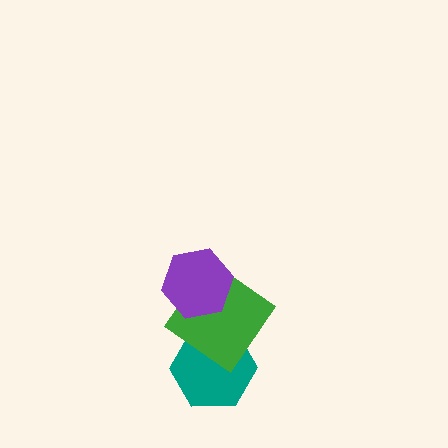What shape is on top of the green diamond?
The purple hexagon is on top of the green diamond.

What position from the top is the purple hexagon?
The purple hexagon is 1st from the top.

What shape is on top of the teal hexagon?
The green diamond is on top of the teal hexagon.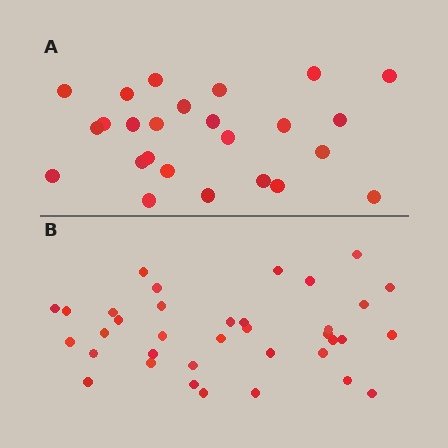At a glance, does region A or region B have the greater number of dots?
Region B (the bottom region) has more dots.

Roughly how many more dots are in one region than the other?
Region B has roughly 12 or so more dots than region A.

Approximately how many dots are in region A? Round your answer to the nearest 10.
About 20 dots. (The exact count is 25, which rounds to 20.)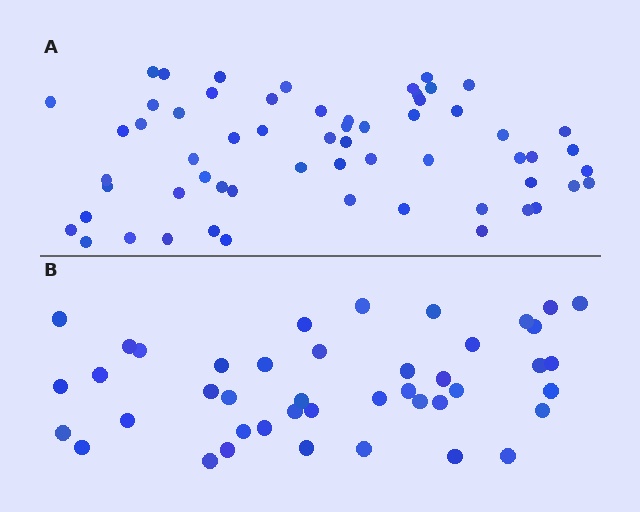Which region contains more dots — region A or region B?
Region A (the top region) has more dots.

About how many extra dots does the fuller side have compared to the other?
Region A has approximately 15 more dots than region B.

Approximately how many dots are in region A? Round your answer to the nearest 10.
About 60 dots.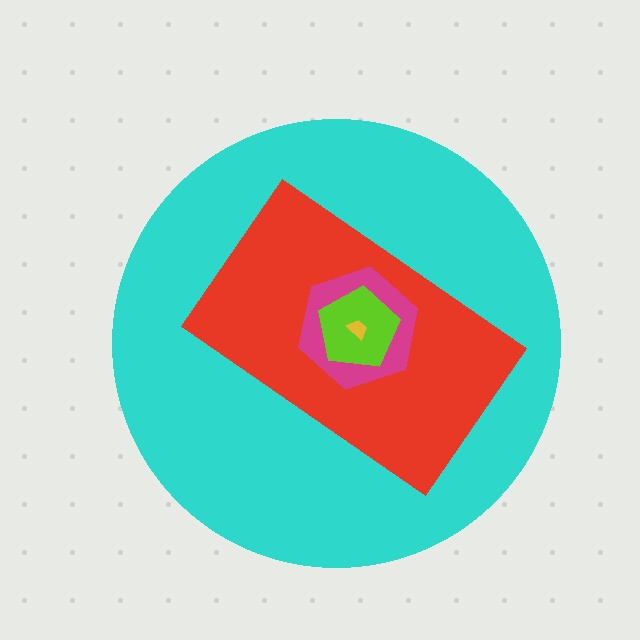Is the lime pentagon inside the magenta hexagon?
Yes.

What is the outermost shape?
The cyan circle.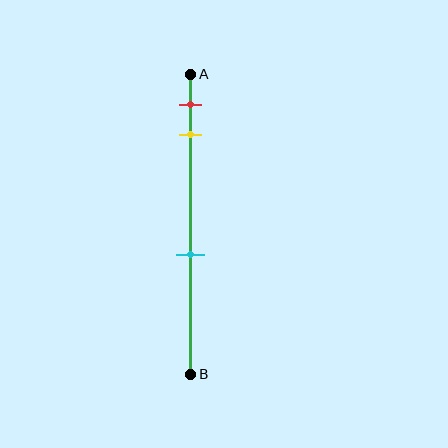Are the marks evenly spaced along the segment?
No, the marks are not evenly spaced.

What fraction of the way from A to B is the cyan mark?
The cyan mark is approximately 60% (0.6) of the way from A to B.